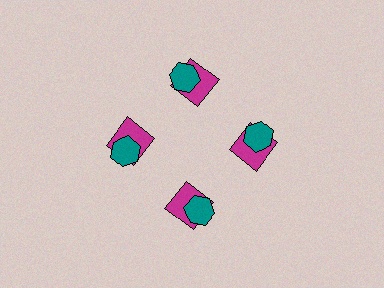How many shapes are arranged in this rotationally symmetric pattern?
There are 8 shapes, arranged in 4 groups of 2.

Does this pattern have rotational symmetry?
Yes, this pattern has 4-fold rotational symmetry. It looks the same after rotating 90 degrees around the center.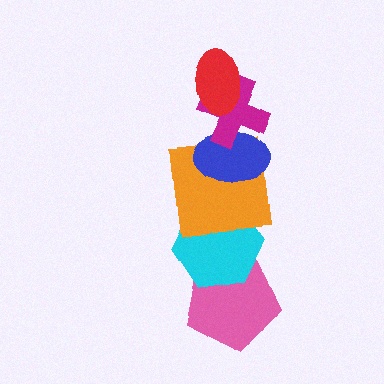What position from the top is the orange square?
The orange square is 4th from the top.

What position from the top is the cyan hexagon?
The cyan hexagon is 5th from the top.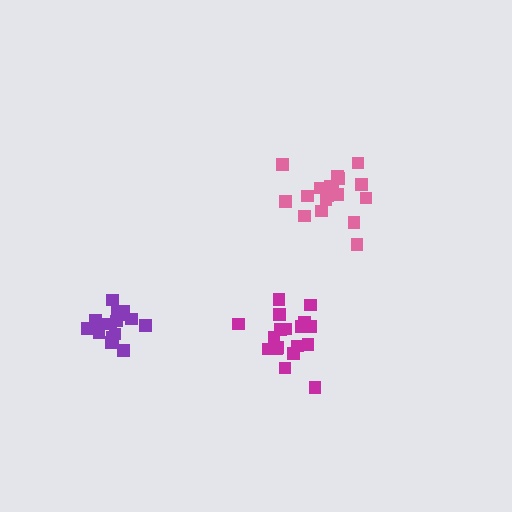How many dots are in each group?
Group 1: 19 dots, Group 2: 18 dots, Group 3: 16 dots (53 total).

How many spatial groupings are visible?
There are 3 spatial groupings.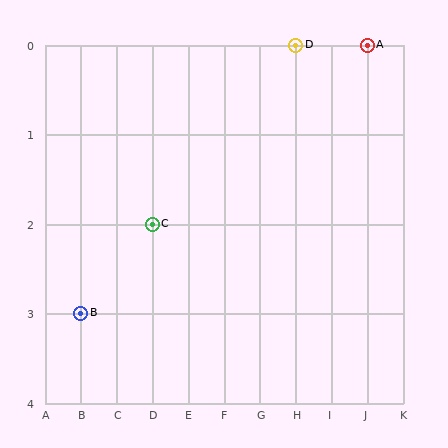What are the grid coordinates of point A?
Point A is at grid coordinates (J, 0).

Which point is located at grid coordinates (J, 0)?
Point A is at (J, 0).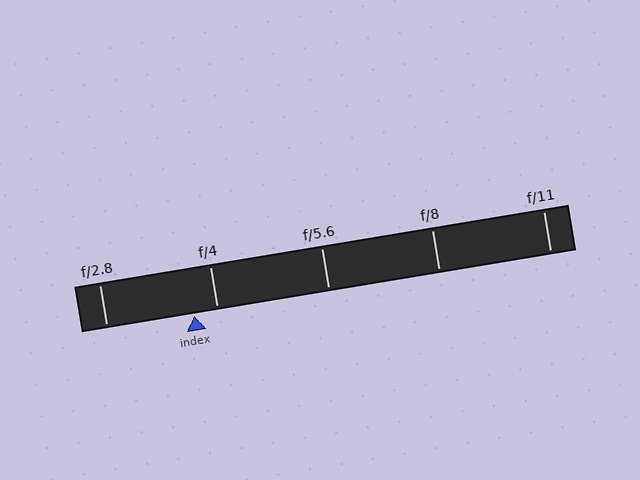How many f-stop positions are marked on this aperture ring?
There are 5 f-stop positions marked.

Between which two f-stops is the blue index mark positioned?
The index mark is between f/2.8 and f/4.